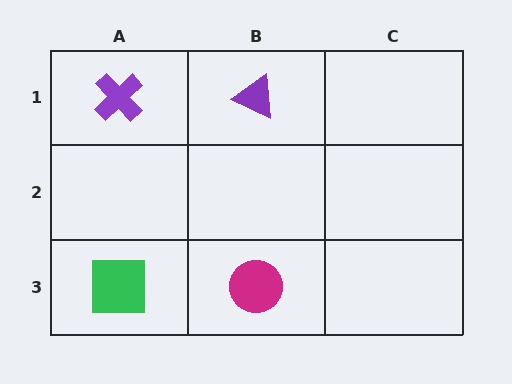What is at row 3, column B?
A magenta circle.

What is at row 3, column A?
A green square.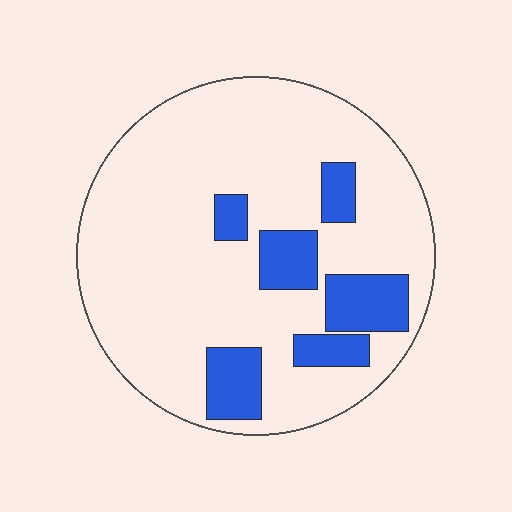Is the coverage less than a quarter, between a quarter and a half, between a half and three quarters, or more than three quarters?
Less than a quarter.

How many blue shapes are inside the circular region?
6.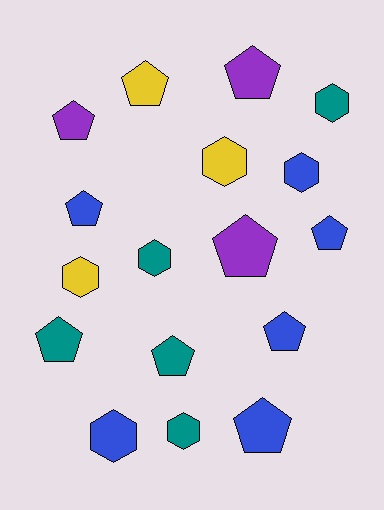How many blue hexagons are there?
There are 2 blue hexagons.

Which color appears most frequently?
Blue, with 6 objects.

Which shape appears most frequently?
Pentagon, with 10 objects.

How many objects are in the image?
There are 17 objects.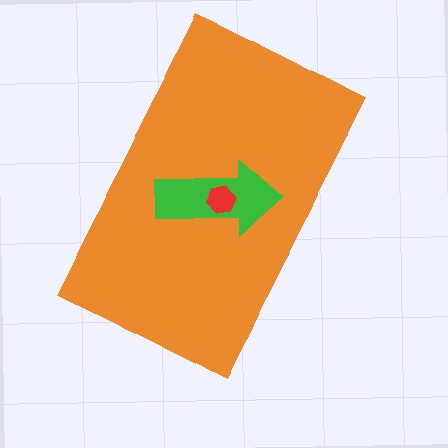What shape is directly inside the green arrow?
The red hexagon.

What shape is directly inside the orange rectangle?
The green arrow.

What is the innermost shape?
The red hexagon.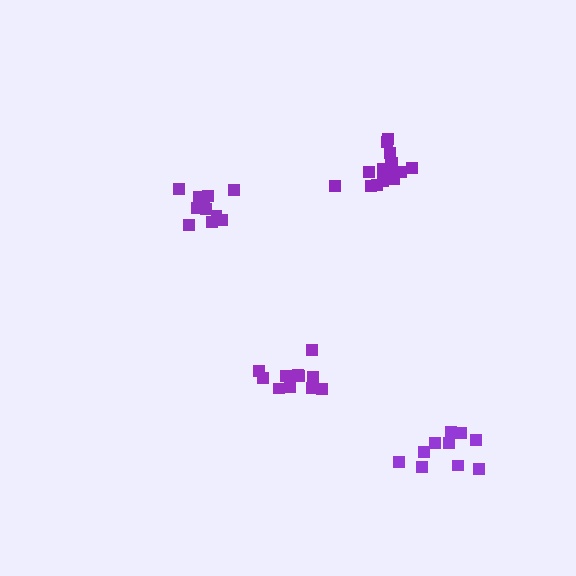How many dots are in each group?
Group 1: 11 dots, Group 2: 11 dots, Group 3: 15 dots, Group 4: 10 dots (47 total).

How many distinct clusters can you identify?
There are 4 distinct clusters.